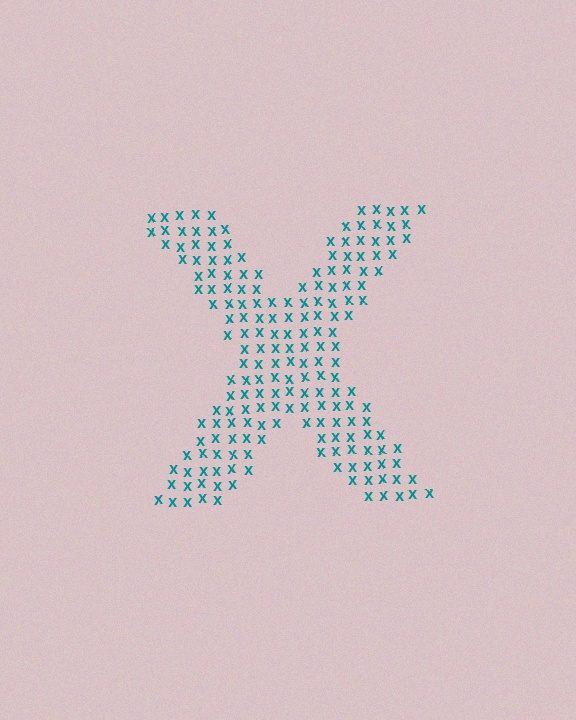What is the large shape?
The large shape is the letter X.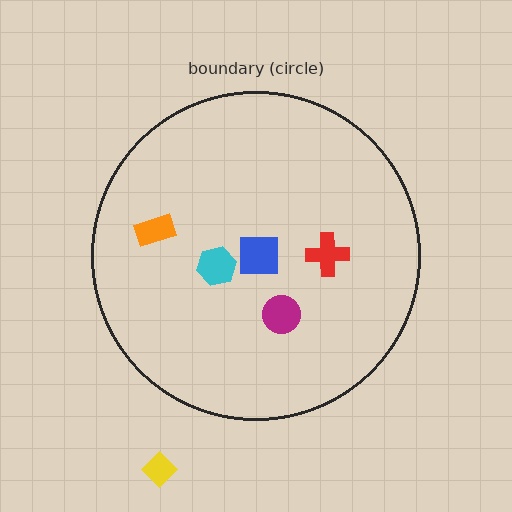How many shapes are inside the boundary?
5 inside, 1 outside.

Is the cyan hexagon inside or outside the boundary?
Inside.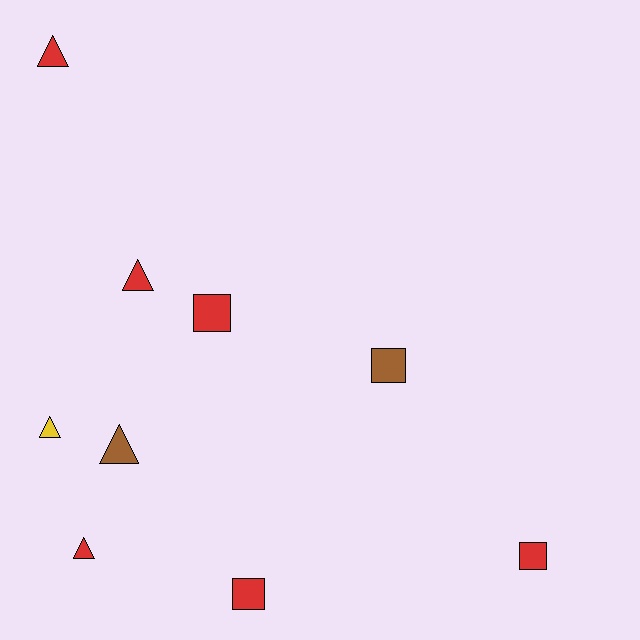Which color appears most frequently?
Red, with 6 objects.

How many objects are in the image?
There are 9 objects.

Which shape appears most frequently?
Triangle, with 5 objects.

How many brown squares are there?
There is 1 brown square.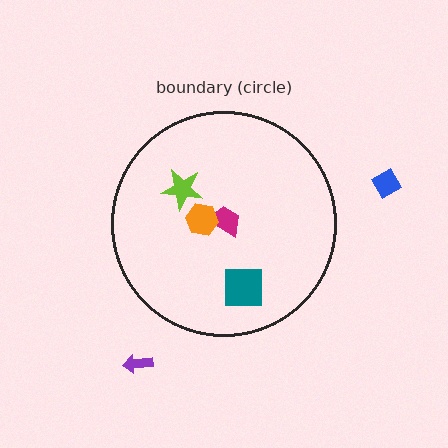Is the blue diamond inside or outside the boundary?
Outside.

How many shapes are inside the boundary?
4 inside, 2 outside.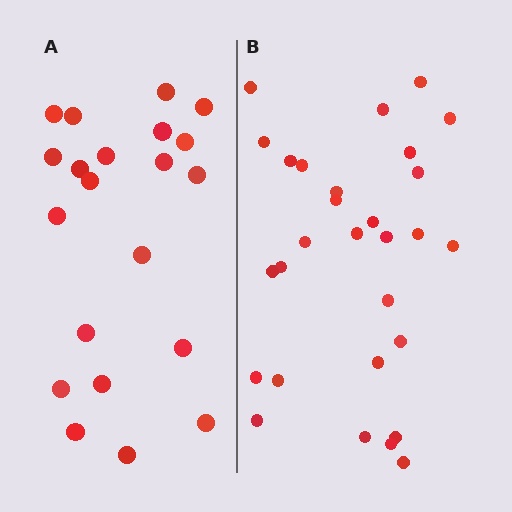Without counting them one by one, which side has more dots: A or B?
Region B (the right region) has more dots.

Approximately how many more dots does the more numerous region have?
Region B has roughly 8 or so more dots than region A.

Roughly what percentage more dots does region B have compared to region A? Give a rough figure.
About 40% more.